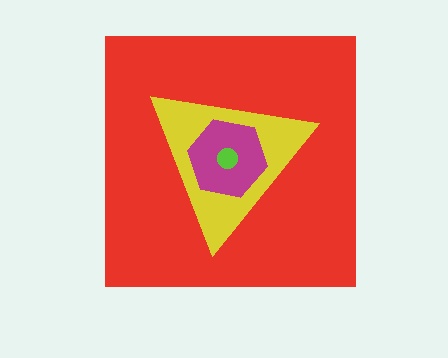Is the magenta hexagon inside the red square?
Yes.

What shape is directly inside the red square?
The yellow triangle.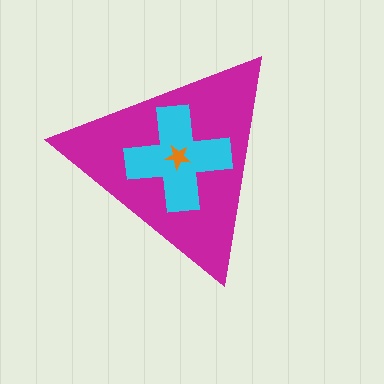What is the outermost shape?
The magenta triangle.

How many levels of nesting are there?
3.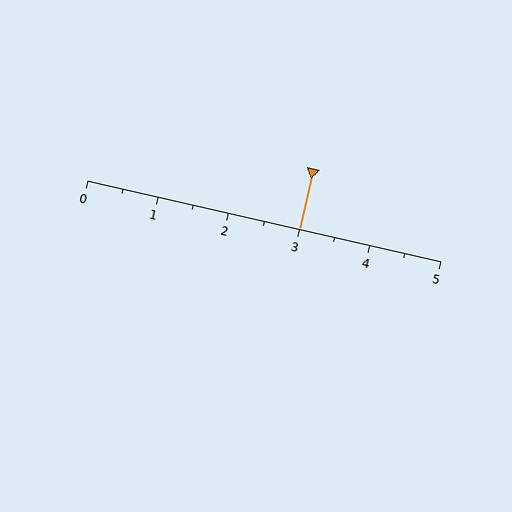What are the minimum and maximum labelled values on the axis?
The axis runs from 0 to 5.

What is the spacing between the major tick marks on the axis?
The major ticks are spaced 1 apart.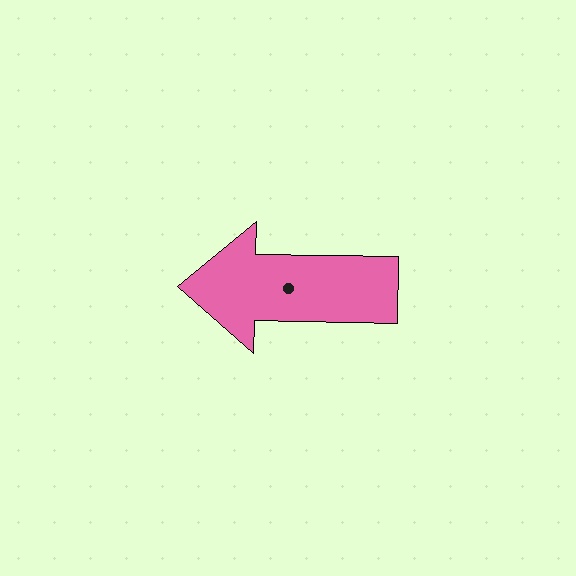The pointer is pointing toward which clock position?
Roughly 9 o'clock.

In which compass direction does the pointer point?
West.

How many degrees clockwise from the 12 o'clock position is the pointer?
Approximately 271 degrees.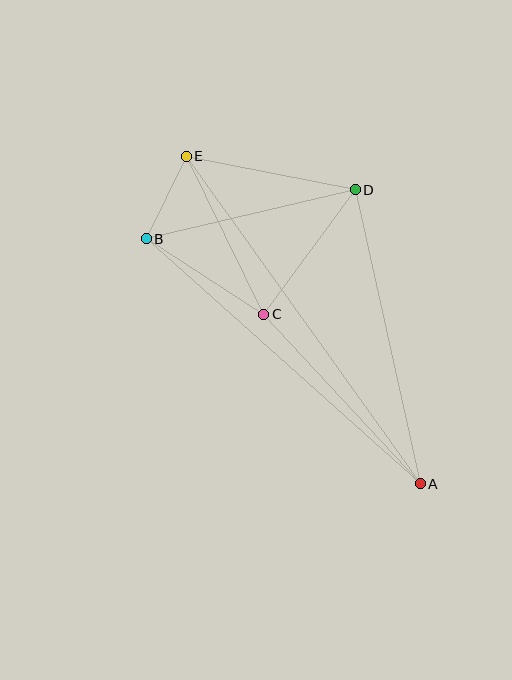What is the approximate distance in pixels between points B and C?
The distance between B and C is approximately 140 pixels.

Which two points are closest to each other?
Points B and E are closest to each other.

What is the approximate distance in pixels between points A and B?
The distance between A and B is approximately 368 pixels.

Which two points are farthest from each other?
Points A and E are farthest from each other.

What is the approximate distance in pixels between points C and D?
The distance between C and D is approximately 154 pixels.